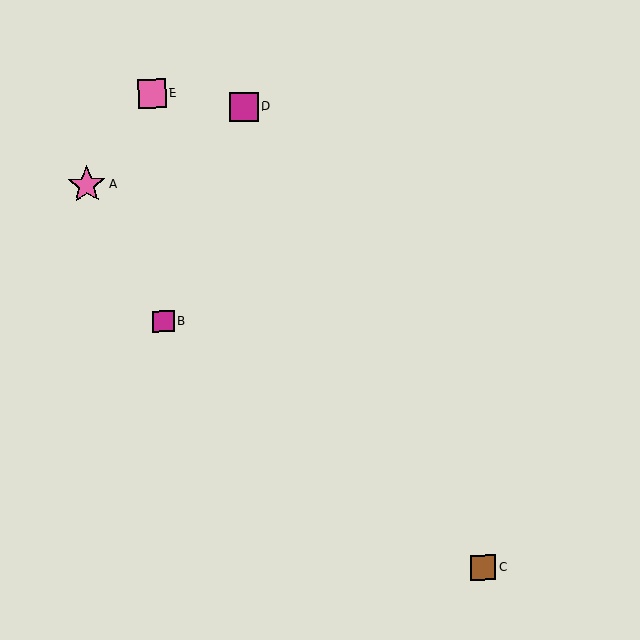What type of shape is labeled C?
Shape C is a brown square.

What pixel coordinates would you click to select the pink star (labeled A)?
Click at (87, 185) to select the pink star A.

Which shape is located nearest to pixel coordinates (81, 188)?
The pink star (labeled A) at (87, 185) is nearest to that location.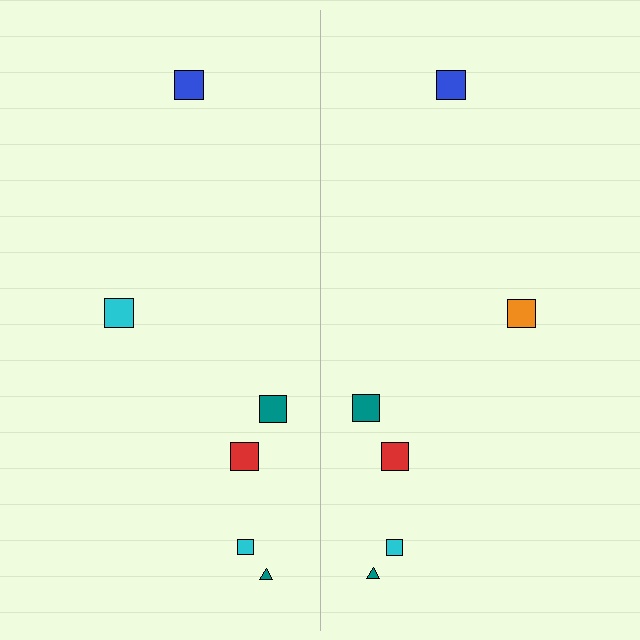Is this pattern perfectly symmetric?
No, the pattern is not perfectly symmetric. The orange square on the right side breaks the symmetry — its mirror counterpart is cyan.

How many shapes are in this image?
There are 12 shapes in this image.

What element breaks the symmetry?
The orange square on the right side breaks the symmetry — its mirror counterpart is cyan.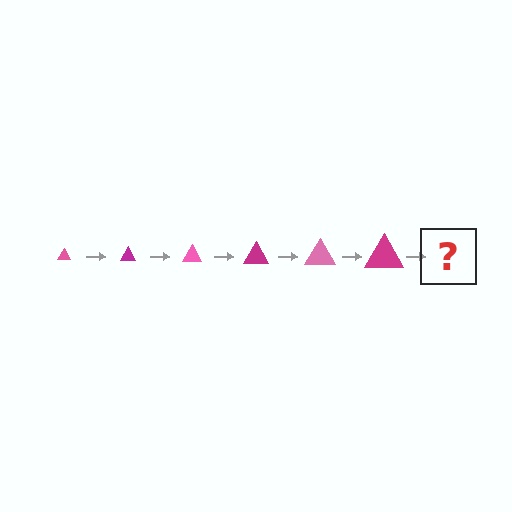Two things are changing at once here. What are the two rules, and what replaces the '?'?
The two rules are that the triangle grows larger each step and the color cycles through pink and magenta. The '?' should be a pink triangle, larger than the previous one.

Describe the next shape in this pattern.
It should be a pink triangle, larger than the previous one.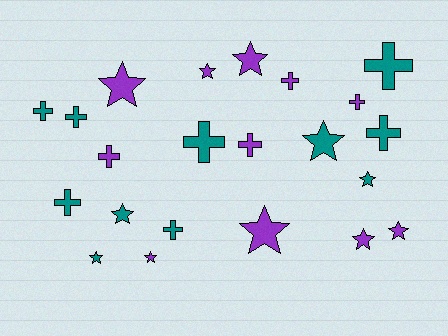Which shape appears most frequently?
Cross, with 11 objects.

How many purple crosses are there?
There are 4 purple crosses.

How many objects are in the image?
There are 22 objects.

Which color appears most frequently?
Purple, with 11 objects.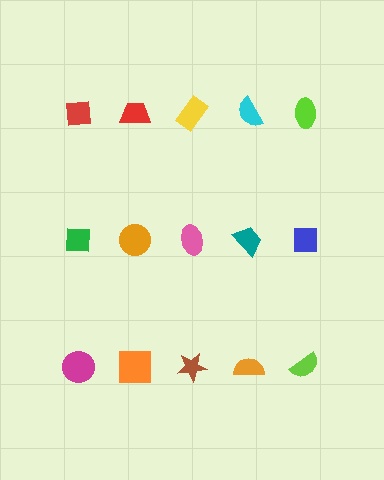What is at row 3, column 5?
A lime semicircle.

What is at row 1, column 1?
A red square.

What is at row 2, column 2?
An orange circle.